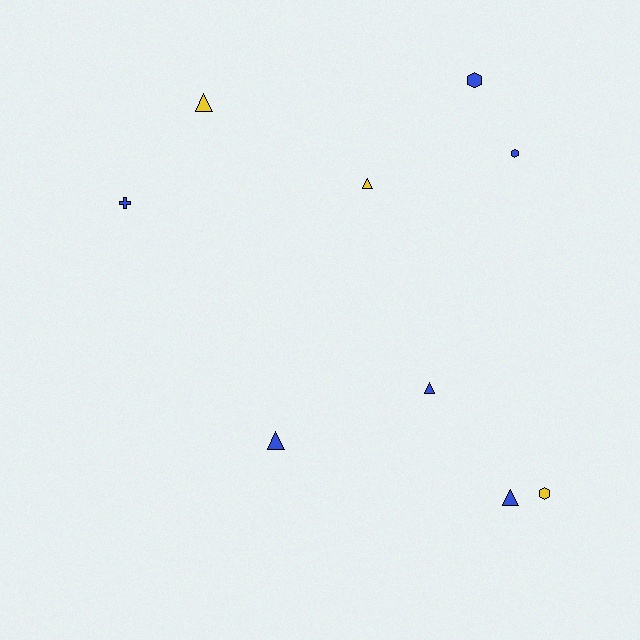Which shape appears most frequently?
Triangle, with 5 objects.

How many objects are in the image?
There are 9 objects.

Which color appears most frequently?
Blue, with 6 objects.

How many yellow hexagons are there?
There is 1 yellow hexagon.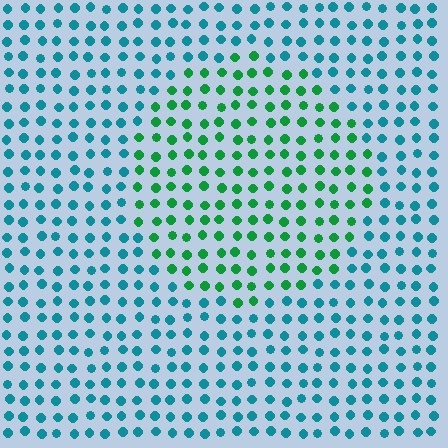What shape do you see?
I see a circle.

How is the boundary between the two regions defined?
The boundary is defined purely by a slight shift in hue (about 47 degrees). Spacing, size, and orientation are identical on both sides.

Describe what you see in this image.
The image is filled with small teal elements in a uniform arrangement. A circle-shaped region is visible where the elements are tinted to a slightly different hue, forming a subtle color boundary.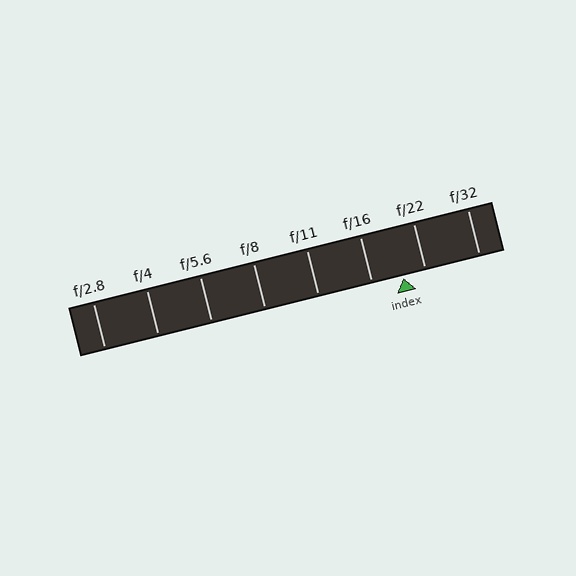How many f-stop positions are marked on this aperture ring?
There are 8 f-stop positions marked.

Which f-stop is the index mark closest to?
The index mark is closest to f/22.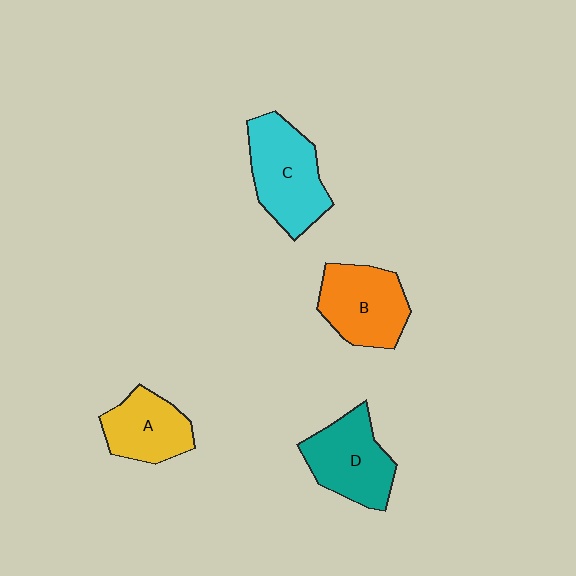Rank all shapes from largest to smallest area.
From largest to smallest: C (cyan), B (orange), D (teal), A (yellow).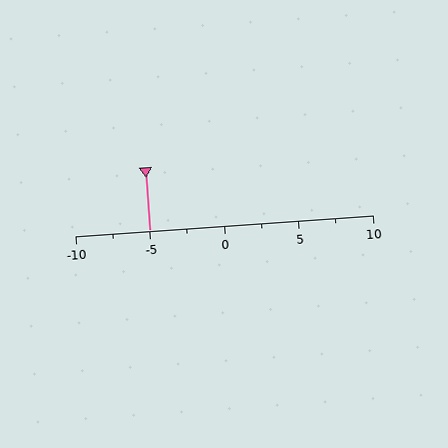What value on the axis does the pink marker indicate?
The marker indicates approximately -5.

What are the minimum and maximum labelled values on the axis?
The axis runs from -10 to 10.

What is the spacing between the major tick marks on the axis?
The major ticks are spaced 5 apart.